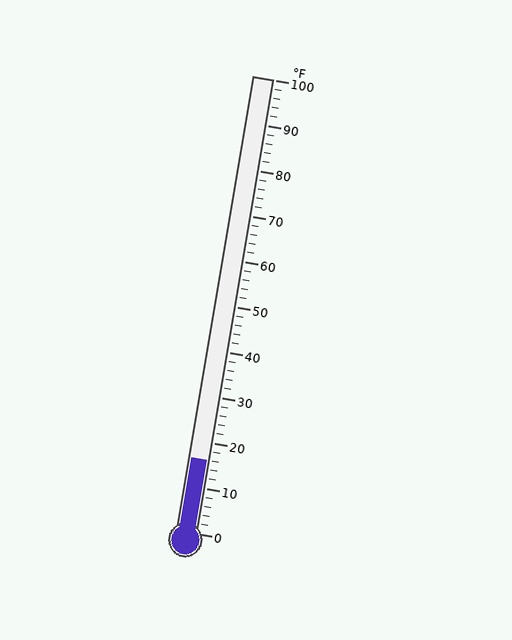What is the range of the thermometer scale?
The thermometer scale ranges from 0°F to 100°F.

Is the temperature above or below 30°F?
The temperature is below 30°F.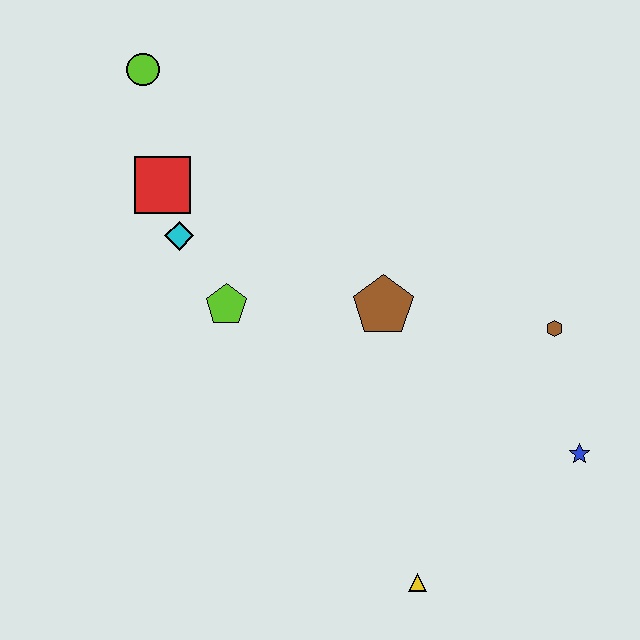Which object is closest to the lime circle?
The red square is closest to the lime circle.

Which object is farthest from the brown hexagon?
The lime circle is farthest from the brown hexagon.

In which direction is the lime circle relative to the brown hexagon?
The lime circle is to the left of the brown hexagon.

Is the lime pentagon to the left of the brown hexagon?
Yes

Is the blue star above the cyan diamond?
No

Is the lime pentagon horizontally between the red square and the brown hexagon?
Yes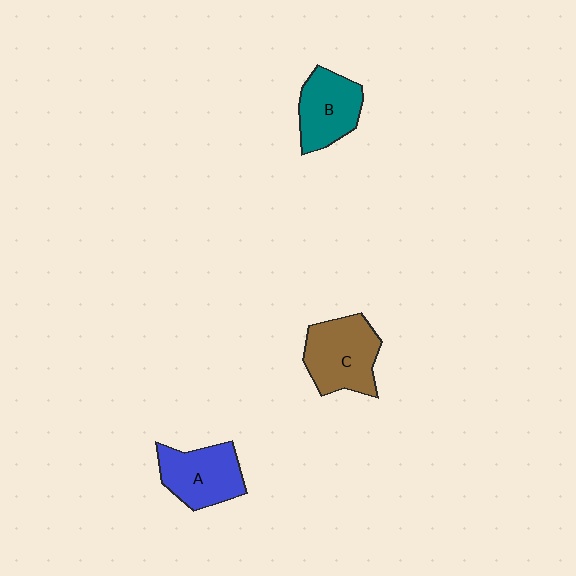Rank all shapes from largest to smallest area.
From largest to smallest: C (brown), A (blue), B (teal).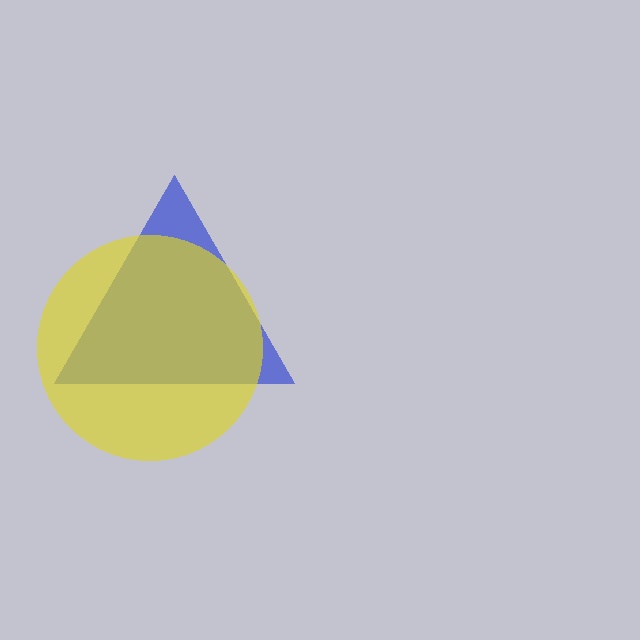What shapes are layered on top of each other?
The layered shapes are: a blue triangle, a yellow circle.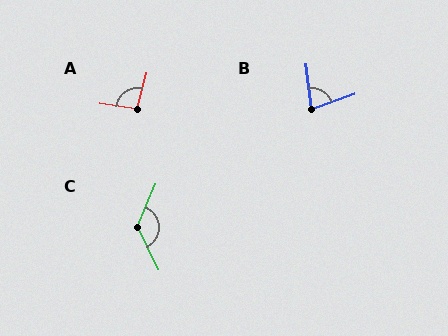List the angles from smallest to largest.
B (77°), A (96°), C (131°).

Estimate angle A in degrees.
Approximately 96 degrees.